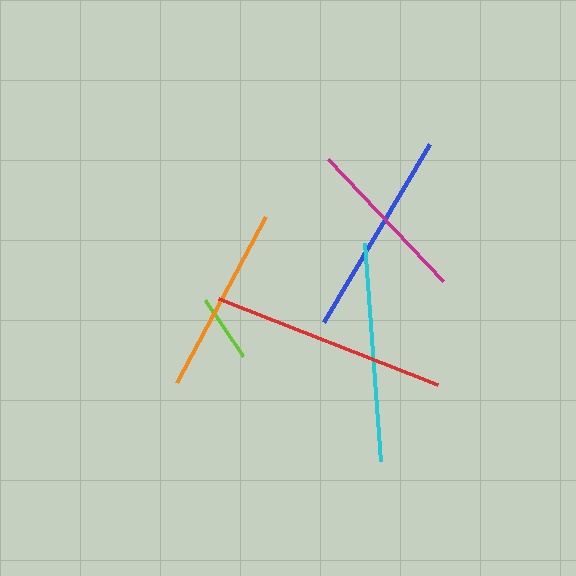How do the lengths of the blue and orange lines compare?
The blue and orange lines are approximately the same length.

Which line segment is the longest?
The red line is the longest at approximately 235 pixels.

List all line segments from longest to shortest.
From longest to shortest: red, cyan, blue, orange, magenta, lime.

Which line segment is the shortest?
The lime line is the shortest at approximately 67 pixels.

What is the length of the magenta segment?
The magenta segment is approximately 168 pixels long.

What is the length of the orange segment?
The orange segment is approximately 188 pixels long.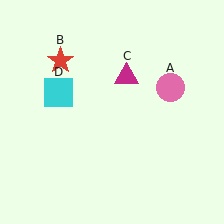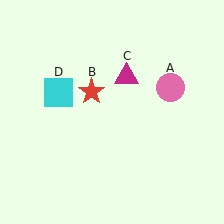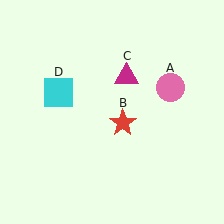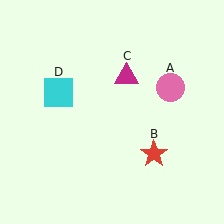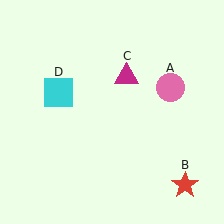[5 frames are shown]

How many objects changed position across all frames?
1 object changed position: red star (object B).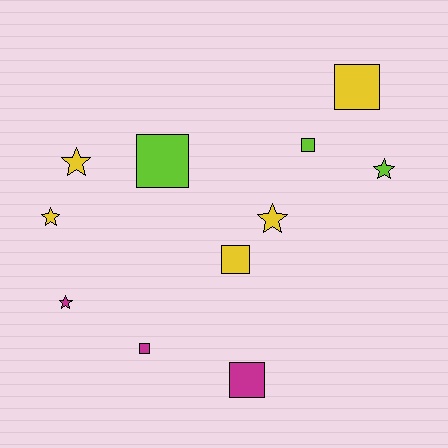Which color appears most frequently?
Yellow, with 5 objects.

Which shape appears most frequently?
Square, with 6 objects.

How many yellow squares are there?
There are 2 yellow squares.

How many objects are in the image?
There are 11 objects.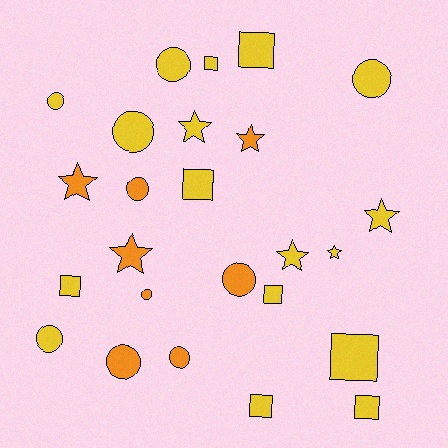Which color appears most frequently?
Yellow, with 17 objects.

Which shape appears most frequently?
Circle, with 10 objects.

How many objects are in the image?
There are 25 objects.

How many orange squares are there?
There are no orange squares.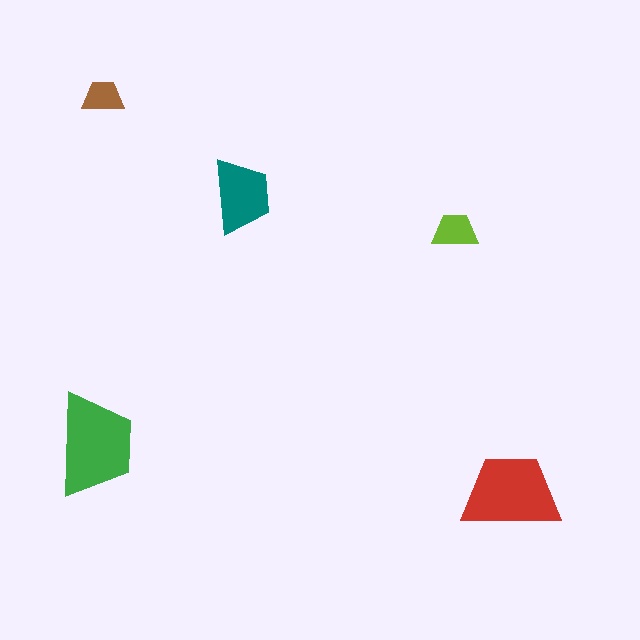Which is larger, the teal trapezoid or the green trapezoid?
The green one.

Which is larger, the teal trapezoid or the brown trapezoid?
The teal one.